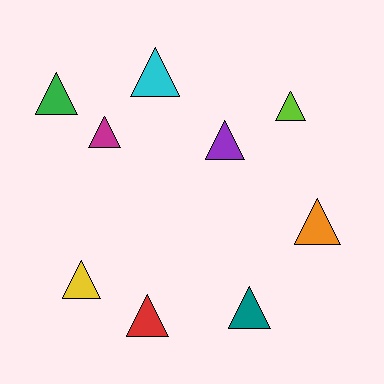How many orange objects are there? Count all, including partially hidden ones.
There is 1 orange object.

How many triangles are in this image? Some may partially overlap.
There are 9 triangles.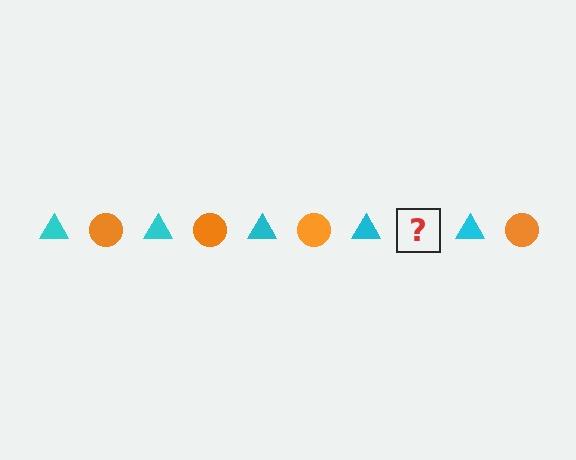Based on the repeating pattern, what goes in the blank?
The blank should be an orange circle.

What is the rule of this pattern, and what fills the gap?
The rule is that the pattern alternates between cyan triangle and orange circle. The gap should be filled with an orange circle.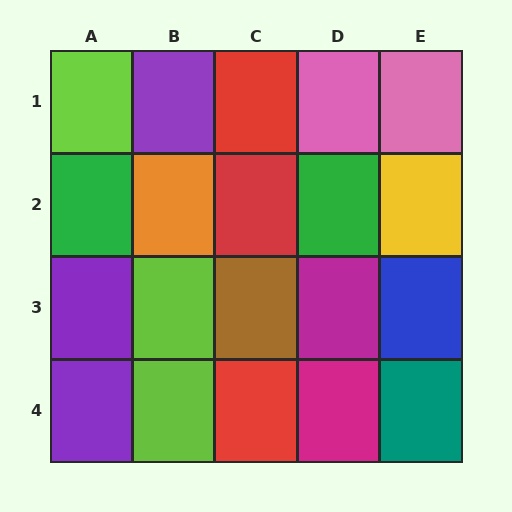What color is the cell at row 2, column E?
Yellow.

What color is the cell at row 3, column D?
Magenta.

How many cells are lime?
3 cells are lime.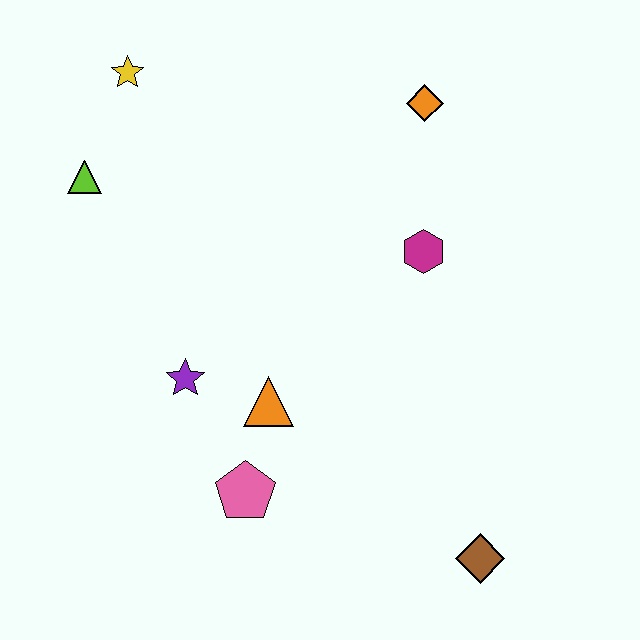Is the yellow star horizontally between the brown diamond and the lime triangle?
Yes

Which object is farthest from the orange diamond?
The brown diamond is farthest from the orange diamond.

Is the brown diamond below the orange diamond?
Yes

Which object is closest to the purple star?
The orange triangle is closest to the purple star.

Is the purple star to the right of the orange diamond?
No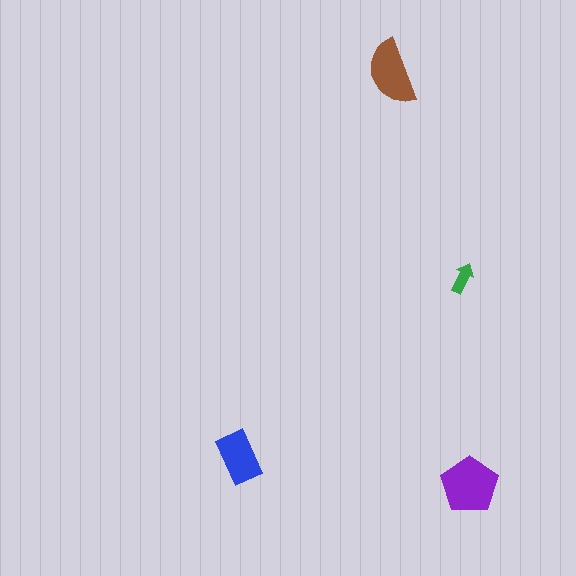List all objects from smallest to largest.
The green arrow, the blue rectangle, the brown semicircle, the purple pentagon.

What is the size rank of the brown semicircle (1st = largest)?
2nd.